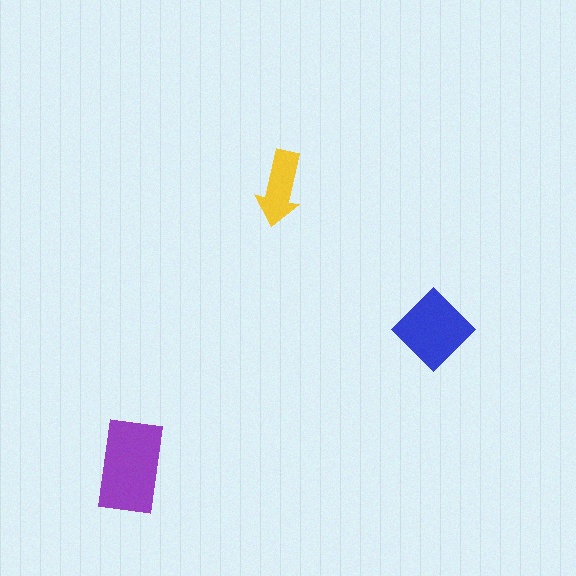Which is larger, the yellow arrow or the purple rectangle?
The purple rectangle.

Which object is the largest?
The purple rectangle.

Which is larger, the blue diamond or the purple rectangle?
The purple rectangle.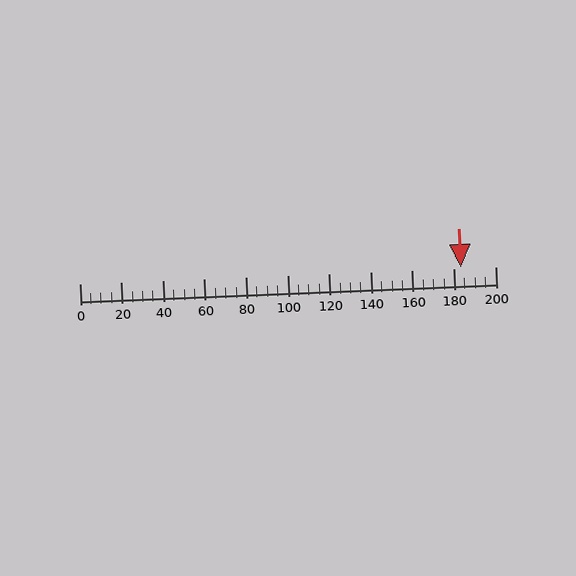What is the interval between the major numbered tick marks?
The major tick marks are spaced 20 units apart.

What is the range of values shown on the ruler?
The ruler shows values from 0 to 200.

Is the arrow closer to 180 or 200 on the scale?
The arrow is closer to 180.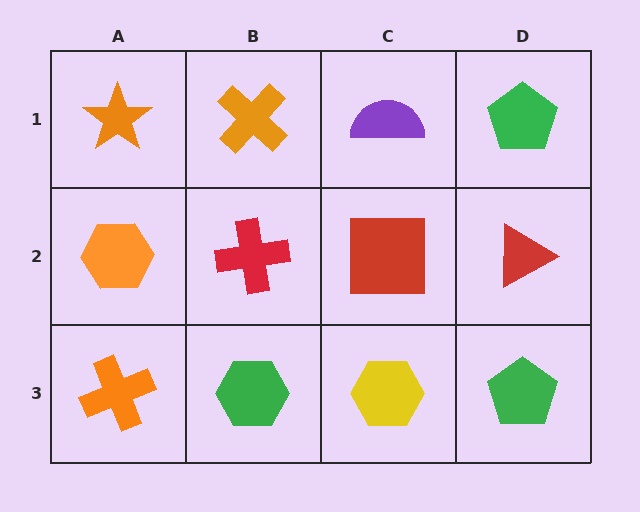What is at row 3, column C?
A yellow hexagon.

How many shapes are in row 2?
4 shapes.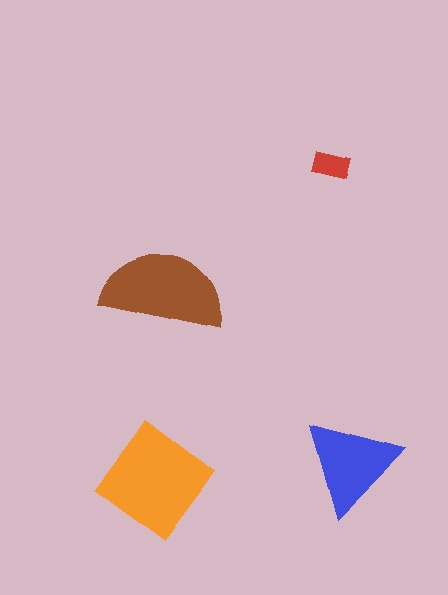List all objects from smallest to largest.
The red rectangle, the blue triangle, the brown semicircle, the orange diamond.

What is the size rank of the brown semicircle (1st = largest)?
2nd.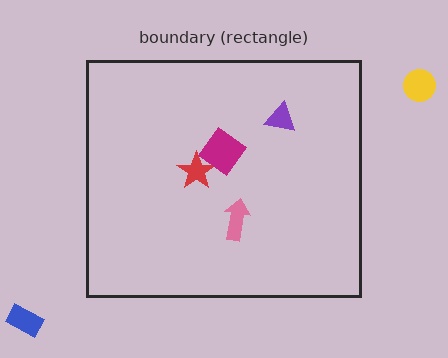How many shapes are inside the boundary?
4 inside, 2 outside.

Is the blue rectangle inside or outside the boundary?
Outside.